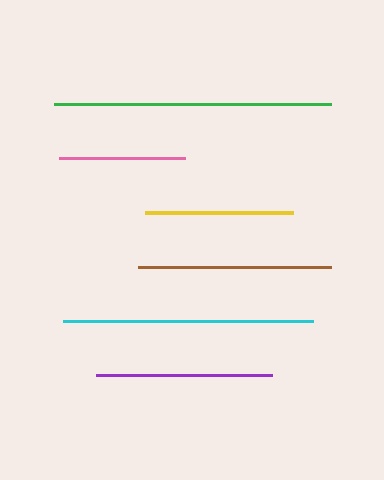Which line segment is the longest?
The green line is the longest at approximately 277 pixels.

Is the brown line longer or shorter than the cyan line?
The cyan line is longer than the brown line.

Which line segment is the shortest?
The pink line is the shortest at approximately 126 pixels.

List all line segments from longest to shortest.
From longest to shortest: green, cyan, brown, purple, yellow, pink.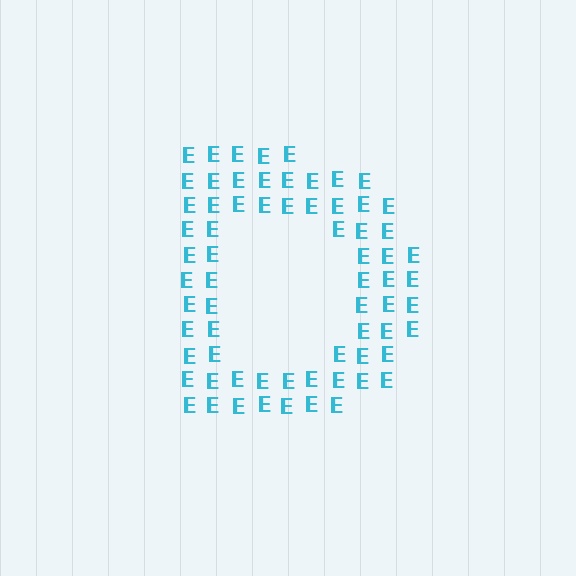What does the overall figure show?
The overall figure shows the letter D.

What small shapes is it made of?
It is made of small letter E's.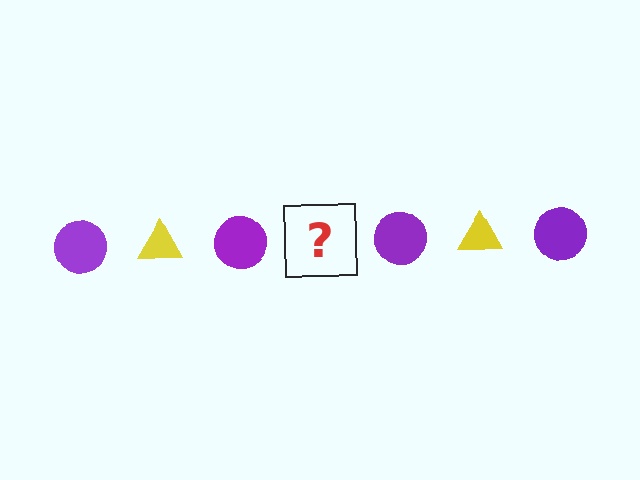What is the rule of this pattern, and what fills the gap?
The rule is that the pattern alternates between purple circle and yellow triangle. The gap should be filled with a yellow triangle.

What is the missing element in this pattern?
The missing element is a yellow triangle.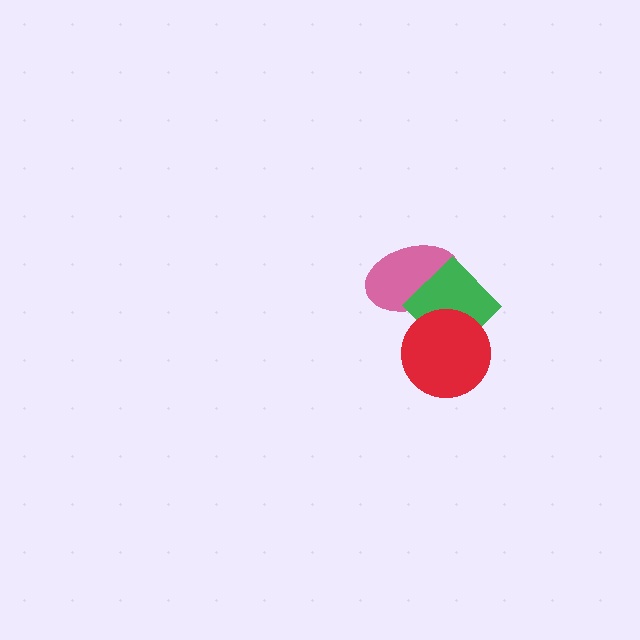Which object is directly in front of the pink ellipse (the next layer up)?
The green diamond is directly in front of the pink ellipse.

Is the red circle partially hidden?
No, no other shape covers it.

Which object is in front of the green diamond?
The red circle is in front of the green diamond.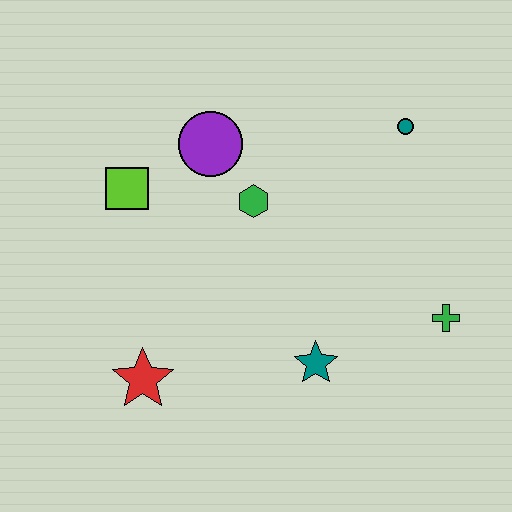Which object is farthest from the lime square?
The green cross is farthest from the lime square.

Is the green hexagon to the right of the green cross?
No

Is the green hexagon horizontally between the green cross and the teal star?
No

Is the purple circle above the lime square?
Yes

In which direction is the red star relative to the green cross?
The red star is to the left of the green cross.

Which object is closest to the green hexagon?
The purple circle is closest to the green hexagon.